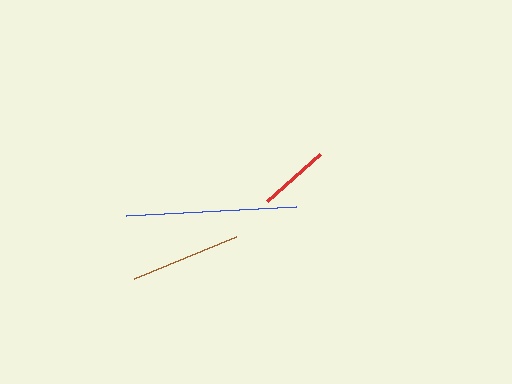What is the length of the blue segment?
The blue segment is approximately 171 pixels long.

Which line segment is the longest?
The blue line is the longest at approximately 171 pixels.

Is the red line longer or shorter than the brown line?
The brown line is longer than the red line.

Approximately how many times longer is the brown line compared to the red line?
The brown line is approximately 1.6 times the length of the red line.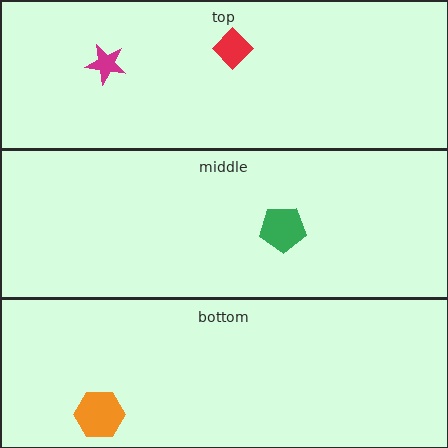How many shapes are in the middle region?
1.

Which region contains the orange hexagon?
The bottom region.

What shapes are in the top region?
The magenta star, the red diamond.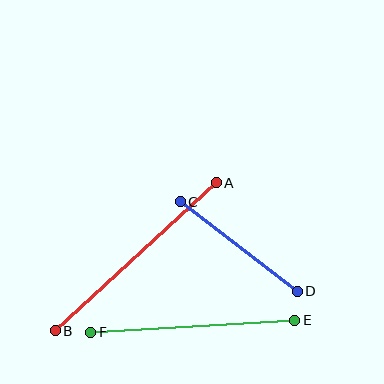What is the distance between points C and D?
The distance is approximately 147 pixels.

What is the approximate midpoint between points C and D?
The midpoint is at approximately (239, 247) pixels.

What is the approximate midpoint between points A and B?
The midpoint is at approximately (136, 257) pixels.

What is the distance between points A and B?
The distance is approximately 218 pixels.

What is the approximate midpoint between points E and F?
The midpoint is at approximately (193, 326) pixels.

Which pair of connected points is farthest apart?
Points A and B are farthest apart.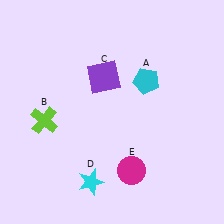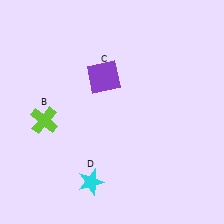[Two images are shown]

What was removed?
The cyan pentagon (A), the magenta circle (E) were removed in Image 2.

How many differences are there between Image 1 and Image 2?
There are 2 differences between the two images.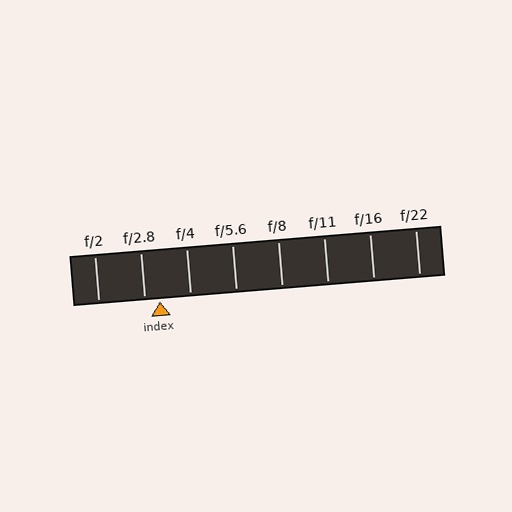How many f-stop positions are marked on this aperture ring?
There are 8 f-stop positions marked.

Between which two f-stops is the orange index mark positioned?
The index mark is between f/2.8 and f/4.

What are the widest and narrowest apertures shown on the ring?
The widest aperture shown is f/2 and the narrowest is f/22.